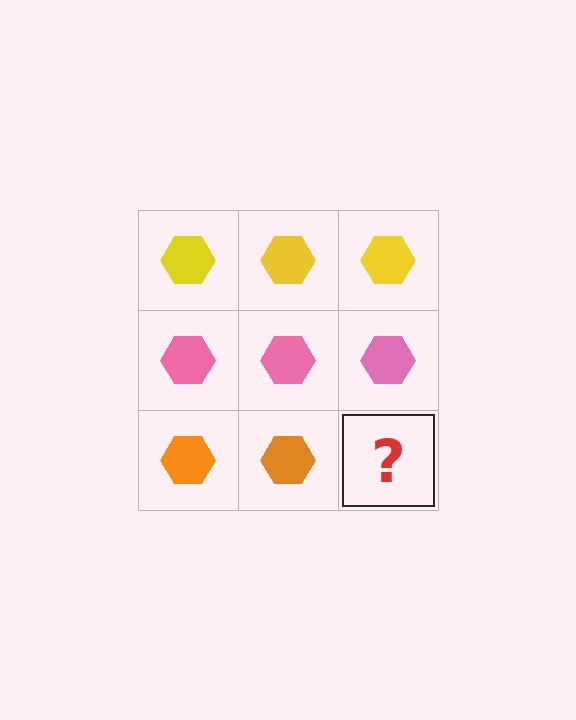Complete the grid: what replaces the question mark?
The question mark should be replaced with an orange hexagon.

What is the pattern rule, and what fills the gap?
The rule is that each row has a consistent color. The gap should be filled with an orange hexagon.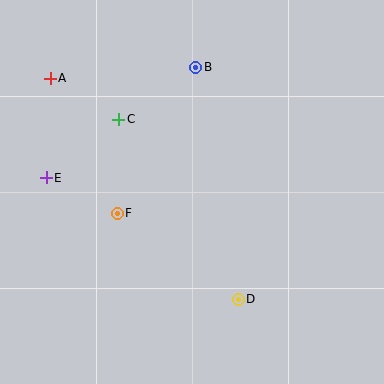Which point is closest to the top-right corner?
Point B is closest to the top-right corner.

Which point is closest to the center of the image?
Point F at (117, 213) is closest to the center.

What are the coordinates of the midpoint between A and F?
The midpoint between A and F is at (84, 146).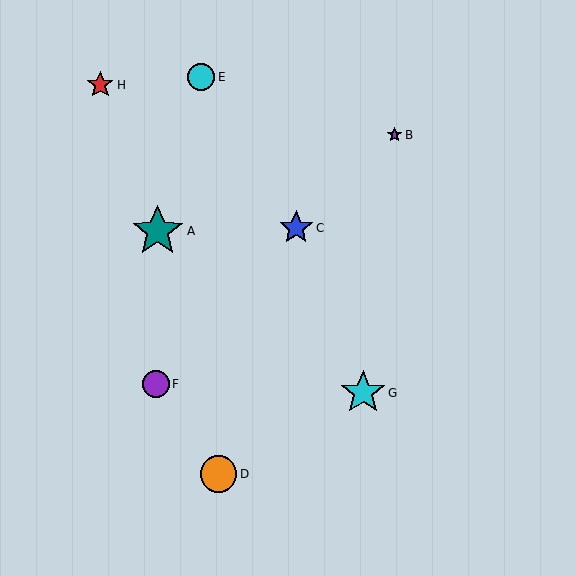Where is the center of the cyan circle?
The center of the cyan circle is at (201, 77).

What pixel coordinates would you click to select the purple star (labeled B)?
Click at (395, 135) to select the purple star B.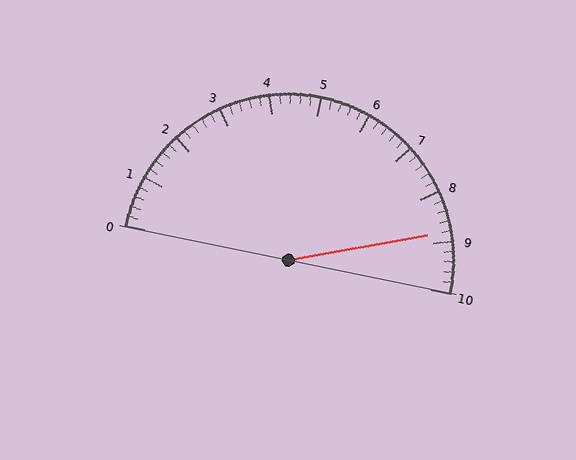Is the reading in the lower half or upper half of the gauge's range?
The reading is in the upper half of the range (0 to 10).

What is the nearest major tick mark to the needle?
The nearest major tick mark is 9.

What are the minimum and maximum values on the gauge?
The gauge ranges from 0 to 10.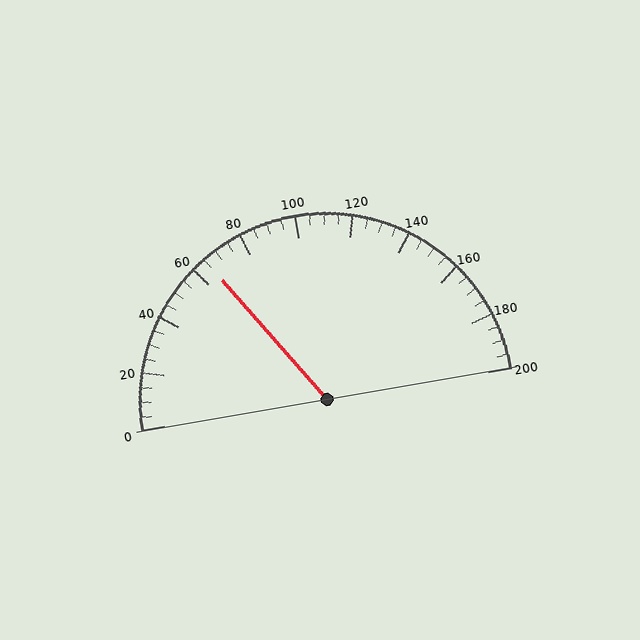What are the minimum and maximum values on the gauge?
The gauge ranges from 0 to 200.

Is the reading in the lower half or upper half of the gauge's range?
The reading is in the lower half of the range (0 to 200).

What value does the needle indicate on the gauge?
The needle indicates approximately 65.